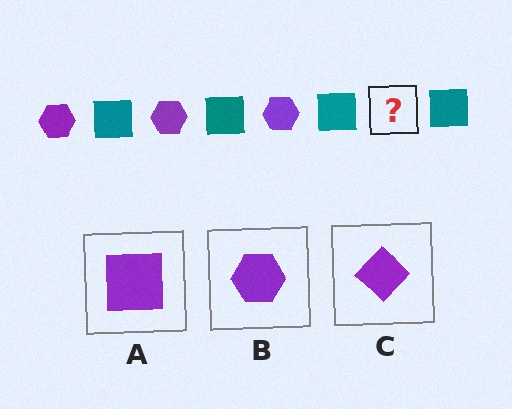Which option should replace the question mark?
Option B.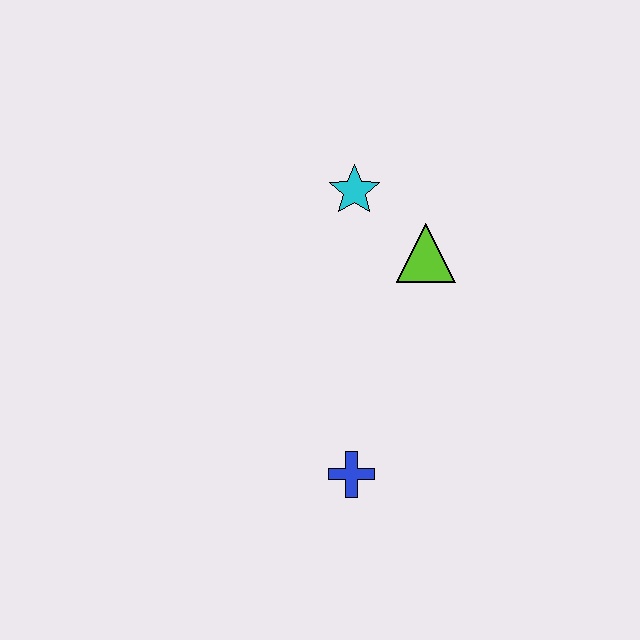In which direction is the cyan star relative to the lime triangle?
The cyan star is to the left of the lime triangle.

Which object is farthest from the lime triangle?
The blue cross is farthest from the lime triangle.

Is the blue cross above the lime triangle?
No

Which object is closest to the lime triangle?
The cyan star is closest to the lime triangle.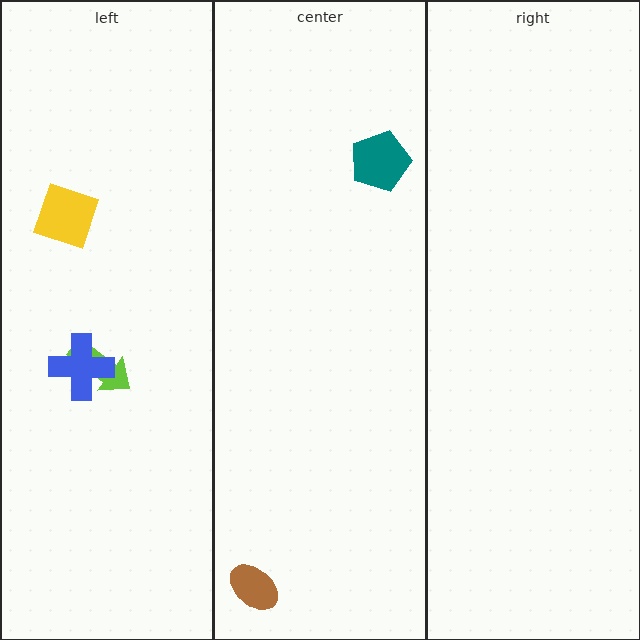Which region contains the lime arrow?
The left region.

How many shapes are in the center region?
2.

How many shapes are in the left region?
3.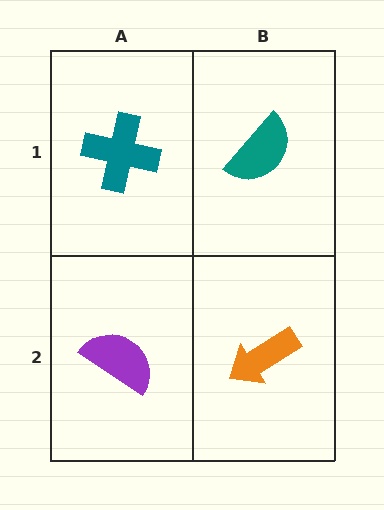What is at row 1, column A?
A teal cross.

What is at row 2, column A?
A purple semicircle.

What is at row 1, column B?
A teal semicircle.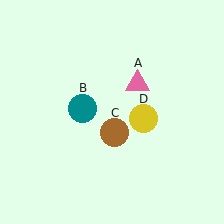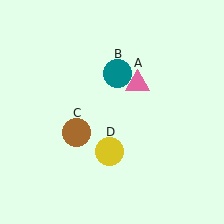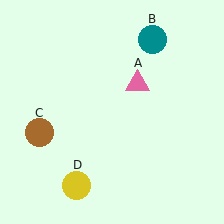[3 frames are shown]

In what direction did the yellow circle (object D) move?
The yellow circle (object D) moved down and to the left.